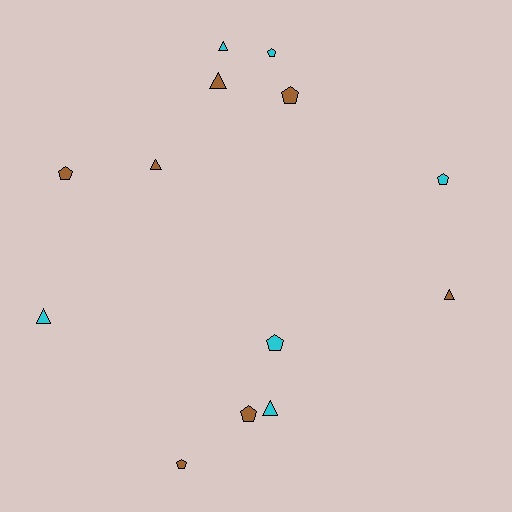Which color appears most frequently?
Brown, with 7 objects.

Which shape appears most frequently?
Pentagon, with 7 objects.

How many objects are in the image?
There are 13 objects.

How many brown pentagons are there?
There are 4 brown pentagons.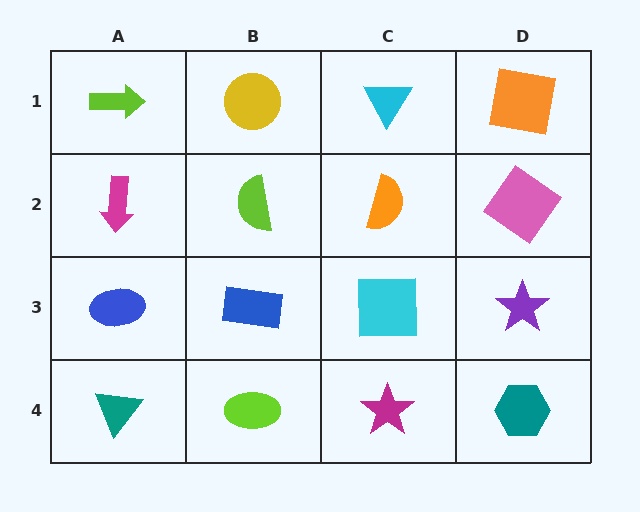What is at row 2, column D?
A pink diamond.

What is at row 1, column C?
A cyan triangle.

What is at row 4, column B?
A lime ellipse.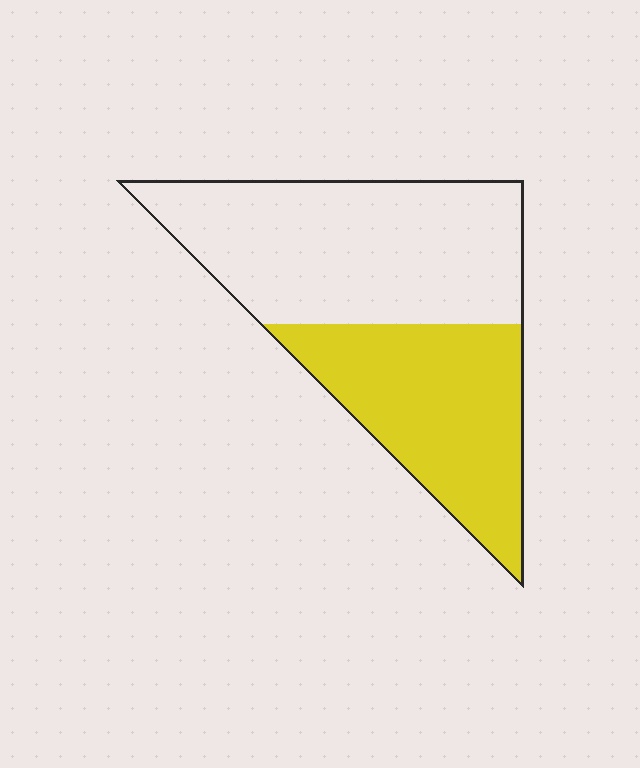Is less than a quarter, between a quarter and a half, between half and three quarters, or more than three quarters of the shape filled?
Between a quarter and a half.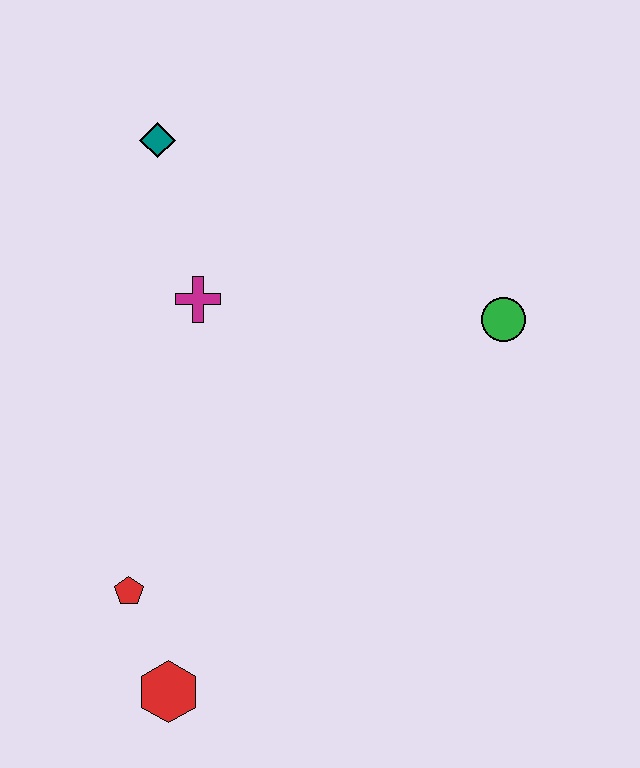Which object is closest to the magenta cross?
The teal diamond is closest to the magenta cross.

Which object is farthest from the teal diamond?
The red hexagon is farthest from the teal diamond.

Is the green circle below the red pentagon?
No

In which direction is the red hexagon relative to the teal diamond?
The red hexagon is below the teal diamond.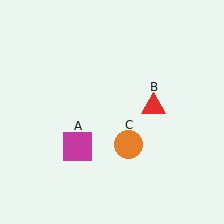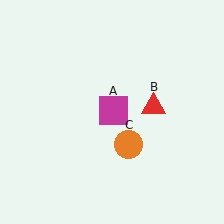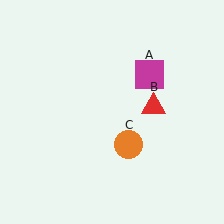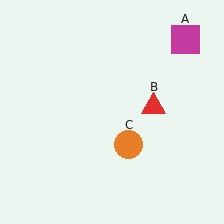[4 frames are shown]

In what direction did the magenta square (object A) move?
The magenta square (object A) moved up and to the right.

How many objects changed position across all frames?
1 object changed position: magenta square (object A).